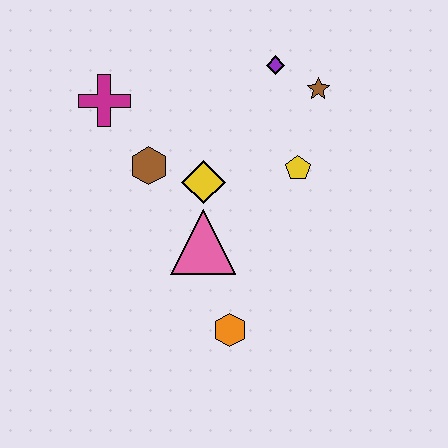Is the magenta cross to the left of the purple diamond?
Yes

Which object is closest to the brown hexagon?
The yellow diamond is closest to the brown hexagon.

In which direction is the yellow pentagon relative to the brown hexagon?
The yellow pentagon is to the right of the brown hexagon.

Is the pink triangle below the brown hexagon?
Yes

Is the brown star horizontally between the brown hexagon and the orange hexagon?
No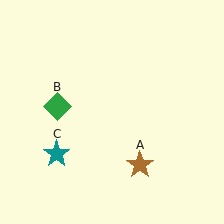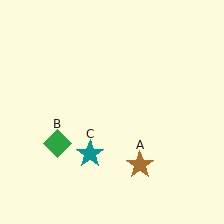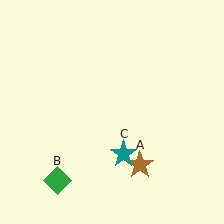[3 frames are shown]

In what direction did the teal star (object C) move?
The teal star (object C) moved right.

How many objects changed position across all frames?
2 objects changed position: green diamond (object B), teal star (object C).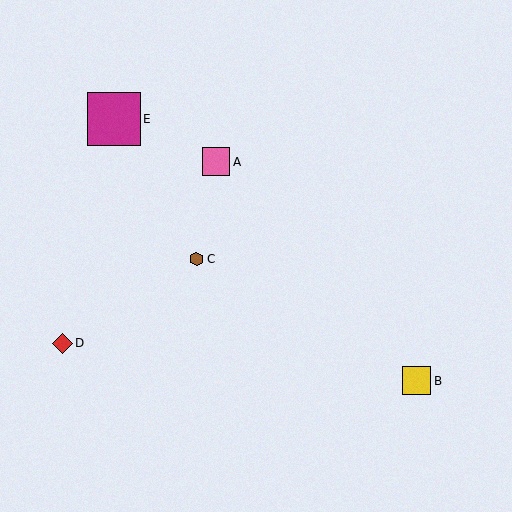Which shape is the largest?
The magenta square (labeled E) is the largest.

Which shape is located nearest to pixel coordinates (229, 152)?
The pink square (labeled A) at (216, 162) is nearest to that location.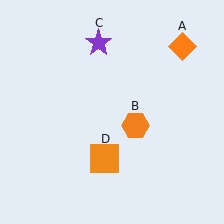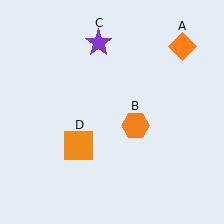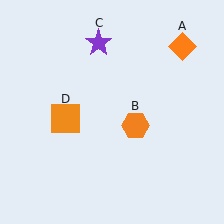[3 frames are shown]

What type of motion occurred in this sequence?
The orange square (object D) rotated clockwise around the center of the scene.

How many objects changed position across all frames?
1 object changed position: orange square (object D).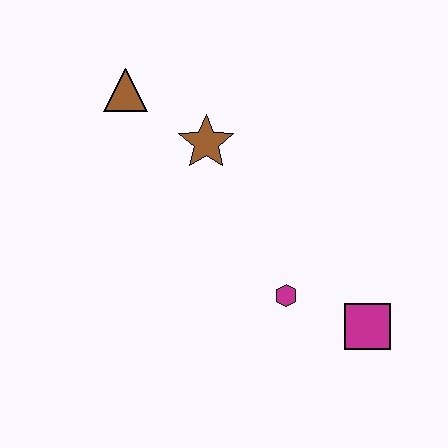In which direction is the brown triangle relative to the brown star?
The brown triangle is to the left of the brown star.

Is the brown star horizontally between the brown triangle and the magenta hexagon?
Yes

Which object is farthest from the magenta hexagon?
The brown triangle is farthest from the magenta hexagon.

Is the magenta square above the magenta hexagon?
No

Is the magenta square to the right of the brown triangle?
Yes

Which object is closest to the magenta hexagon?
The magenta square is closest to the magenta hexagon.